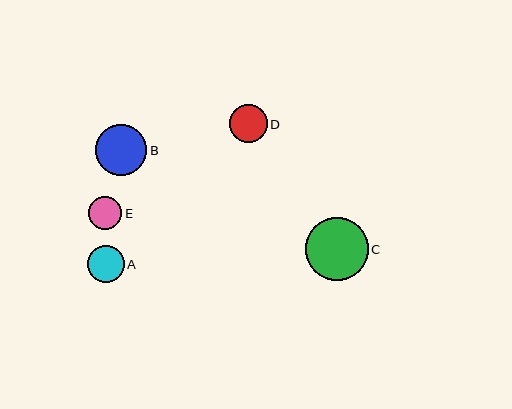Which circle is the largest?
Circle C is the largest with a size of approximately 63 pixels.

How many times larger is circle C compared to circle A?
Circle C is approximately 1.7 times the size of circle A.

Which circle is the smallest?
Circle E is the smallest with a size of approximately 33 pixels.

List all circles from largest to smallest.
From largest to smallest: C, B, D, A, E.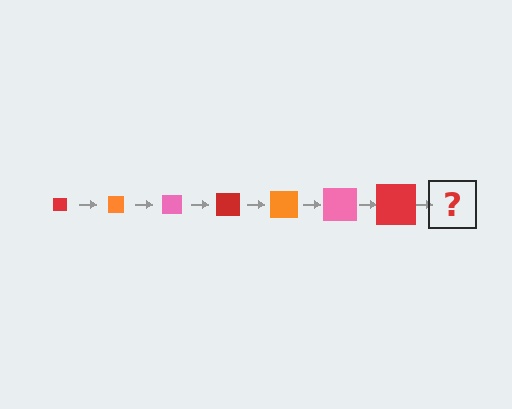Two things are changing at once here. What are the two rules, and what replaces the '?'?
The two rules are that the square grows larger each step and the color cycles through red, orange, and pink. The '?' should be an orange square, larger than the previous one.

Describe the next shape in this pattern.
It should be an orange square, larger than the previous one.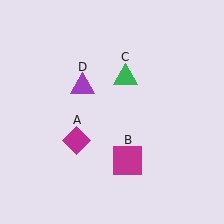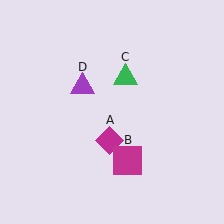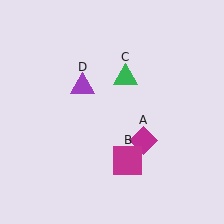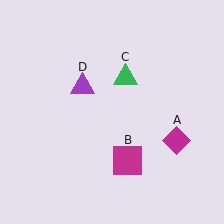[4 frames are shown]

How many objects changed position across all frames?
1 object changed position: magenta diamond (object A).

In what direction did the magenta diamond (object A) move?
The magenta diamond (object A) moved right.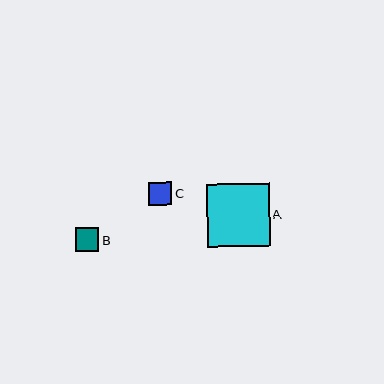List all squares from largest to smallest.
From largest to smallest: A, B, C.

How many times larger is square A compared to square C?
Square A is approximately 2.7 times the size of square C.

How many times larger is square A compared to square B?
Square A is approximately 2.7 times the size of square B.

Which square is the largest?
Square A is the largest with a size of approximately 63 pixels.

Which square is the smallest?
Square C is the smallest with a size of approximately 24 pixels.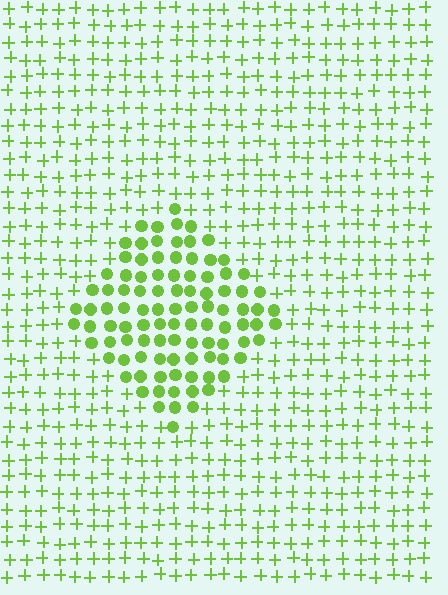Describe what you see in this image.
The image is filled with small lime elements arranged in a uniform grid. A diamond-shaped region contains circles, while the surrounding area contains plus signs. The boundary is defined purely by the change in element shape.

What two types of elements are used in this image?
The image uses circles inside the diamond region and plus signs outside it.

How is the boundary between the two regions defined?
The boundary is defined by a change in element shape: circles inside vs. plus signs outside. All elements share the same color and spacing.